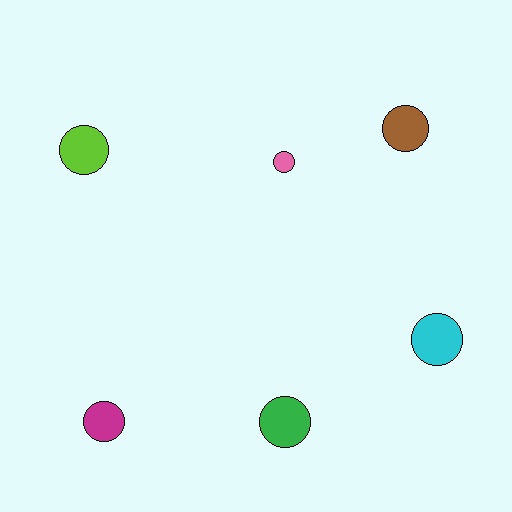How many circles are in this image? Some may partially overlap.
There are 6 circles.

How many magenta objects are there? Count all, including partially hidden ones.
There is 1 magenta object.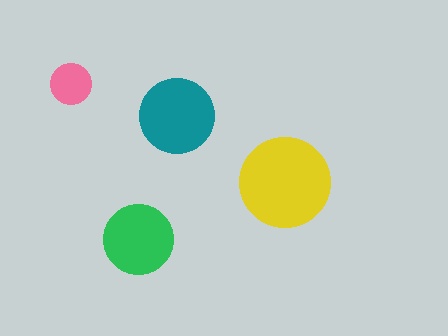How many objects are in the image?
There are 4 objects in the image.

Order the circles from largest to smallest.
the yellow one, the teal one, the green one, the pink one.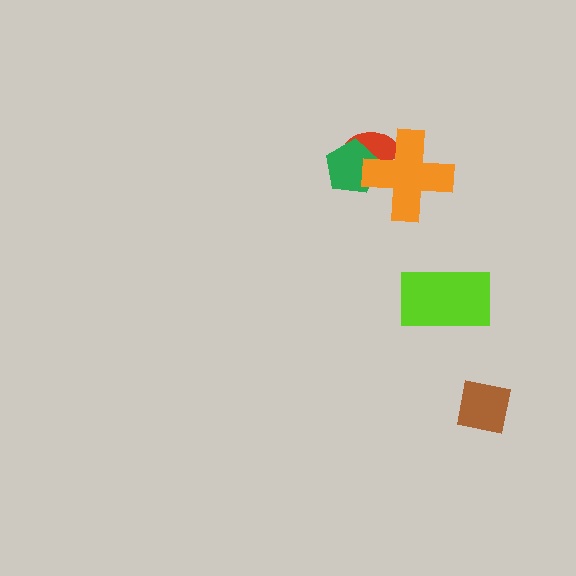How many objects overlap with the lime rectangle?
0 objects overlap with the lime rectangle.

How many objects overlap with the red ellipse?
2 objects overlap with the red ellipse.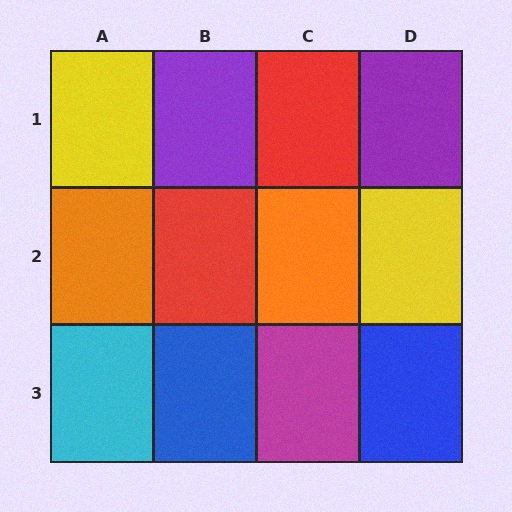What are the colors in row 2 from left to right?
Orange, red, orange, yellow.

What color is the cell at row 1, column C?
Red.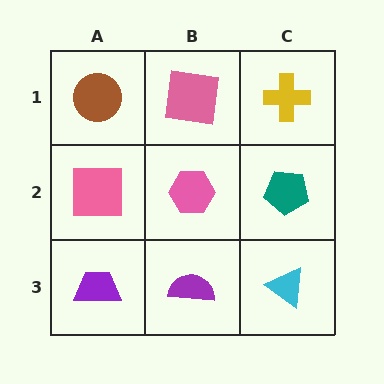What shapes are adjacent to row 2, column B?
A pink square (row 1, column B), a purple semicircle (row 3, column B), a pink square (row 2, column A), a teal pentagon (row 2, column C).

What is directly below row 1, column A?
A pink square.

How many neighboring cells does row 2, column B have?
4.